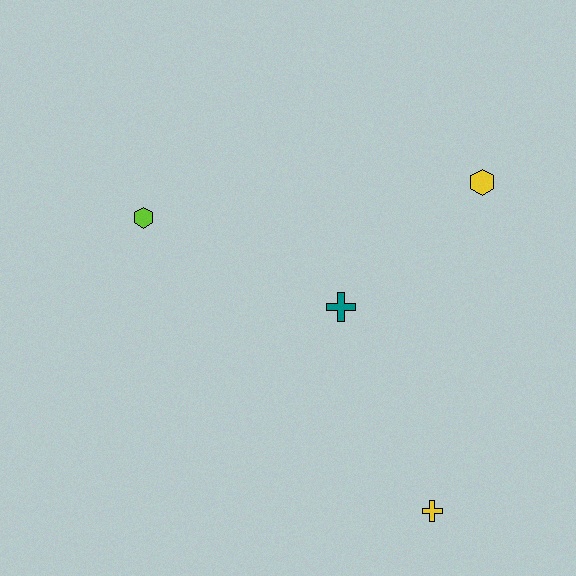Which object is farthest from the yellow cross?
The lime hexagon is farthest from the yellow cross.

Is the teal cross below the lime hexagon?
Yes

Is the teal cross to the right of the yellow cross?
No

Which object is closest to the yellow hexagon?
The teal cross is closest to the yellow hexagon.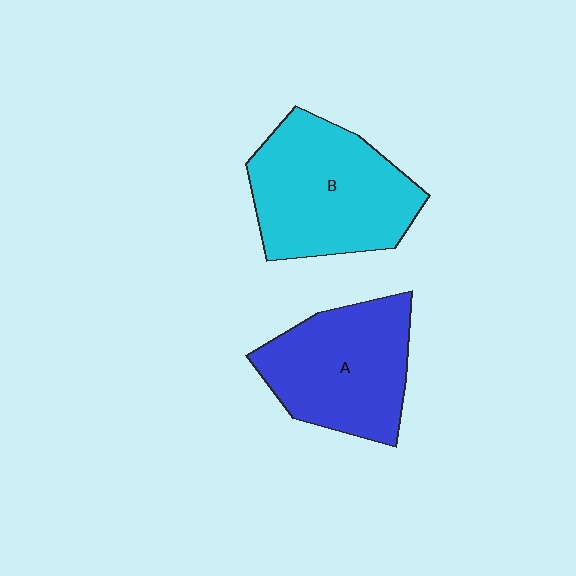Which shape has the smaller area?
Shape A (blue).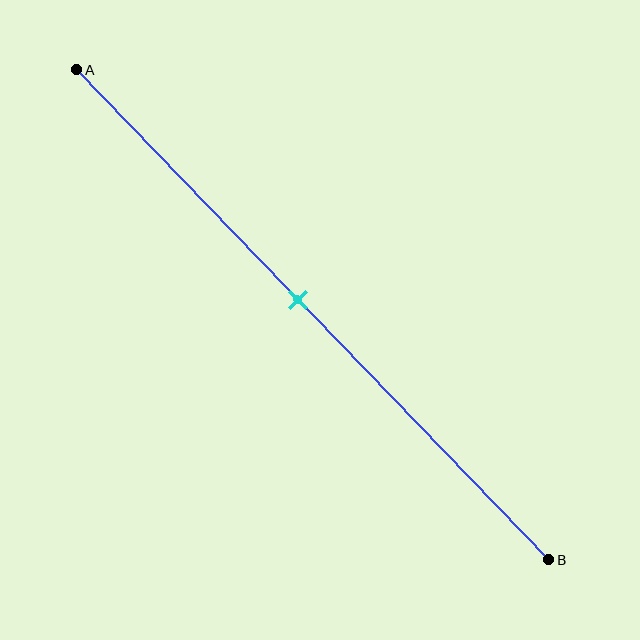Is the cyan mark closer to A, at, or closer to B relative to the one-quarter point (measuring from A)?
The cyan mark is closer to point B than the one-quarter point of segment AB.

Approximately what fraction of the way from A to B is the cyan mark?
The cyan mark is approximately 45% of the way from A to B.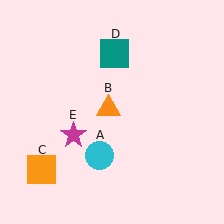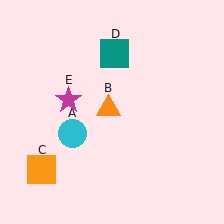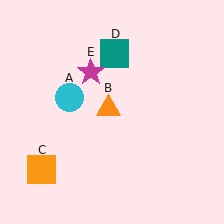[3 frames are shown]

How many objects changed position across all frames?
2 objects changed position: cyan circle (object A), magenta star (object E).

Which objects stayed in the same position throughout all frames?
Orange triangle (object B) and orange square (object C) and teal square (object D) remained stationary.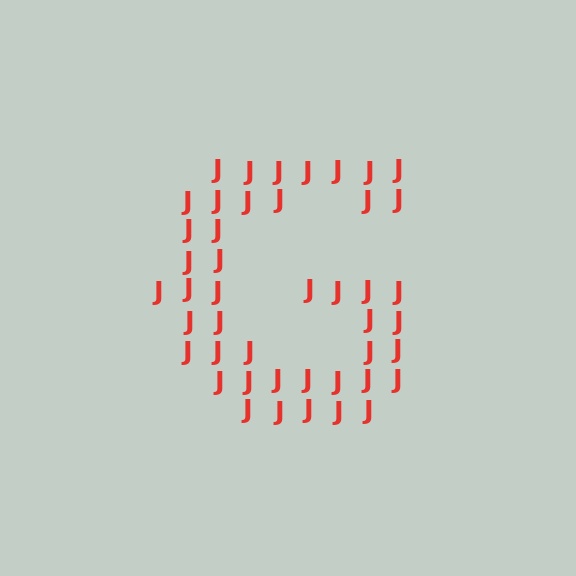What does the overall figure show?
The overall figure shows the letter G.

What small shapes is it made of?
It is made of small letter J's.